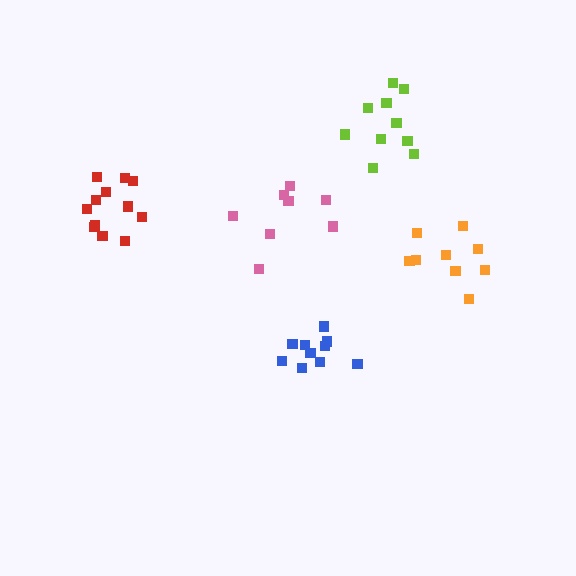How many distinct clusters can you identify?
There are 5 distinct clusters.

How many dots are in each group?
Group 1: 10 dots, Group 2: 10 dots, Group 3: 8 dots, Group 4: 12 dots, Group 5: 9 dots (49 total).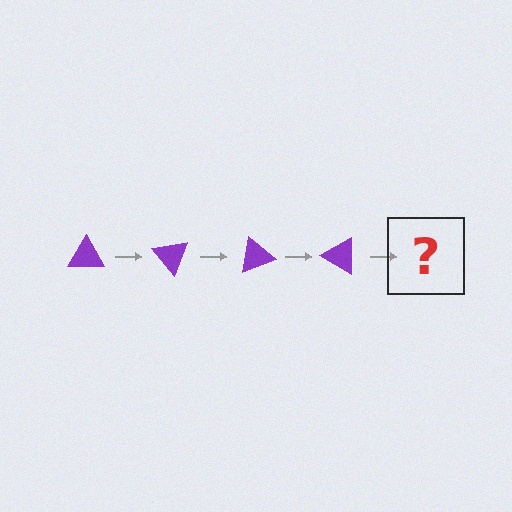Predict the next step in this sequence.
The next step is a purple triangle rotated 200 degrees.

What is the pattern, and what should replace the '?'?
The pattern is that the triangle rotates 50 degrees each step. The '?' should be a purple triangle rotated 200 degrees.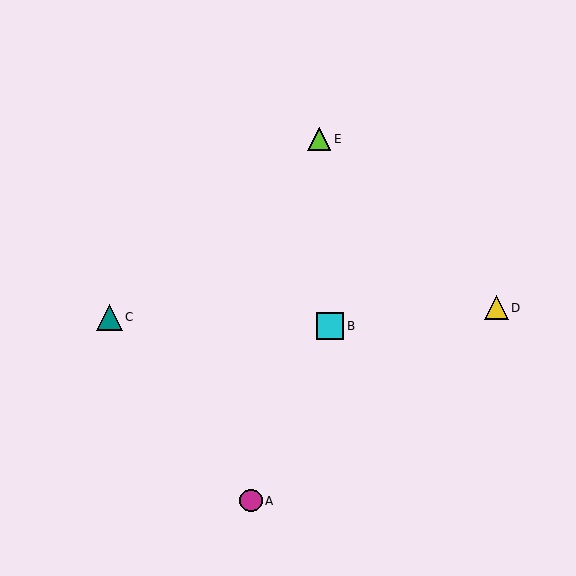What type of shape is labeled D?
Shape D is a yellow triangle.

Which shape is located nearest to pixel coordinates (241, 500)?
The magenta circle (labeled A) at (251, 501) is nearest to that location.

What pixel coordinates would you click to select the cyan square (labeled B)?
Click at (330, 326) to select the cyan square B.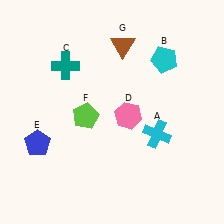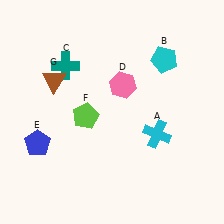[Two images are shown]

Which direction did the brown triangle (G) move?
The brown triangle (G) moved left.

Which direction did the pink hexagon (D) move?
The pink hexagon (D) moved up.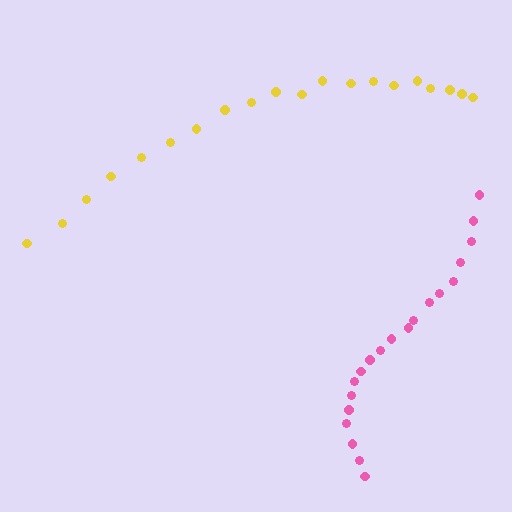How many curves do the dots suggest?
There are 2 distinct paths.